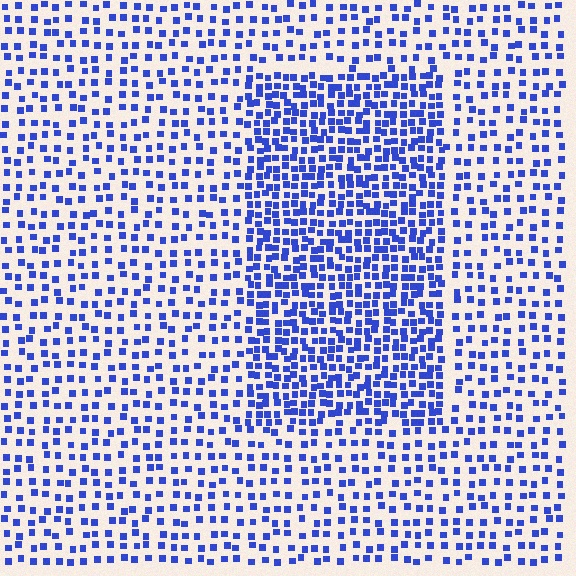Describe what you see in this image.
The image contains small blue elements arranged at two different densities. A rectangle-shaped region is visible where the elements are more densely packed than the surrounding area.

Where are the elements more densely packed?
The elements are more densely packed inside the rectangle boundary.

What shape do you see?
I see a rectangle.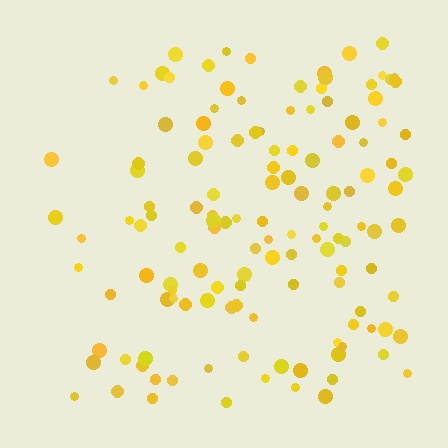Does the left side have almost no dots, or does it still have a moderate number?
Still a moderate number, just noticeably fewer than the right.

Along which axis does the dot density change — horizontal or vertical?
Horizontal.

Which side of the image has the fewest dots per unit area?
The left.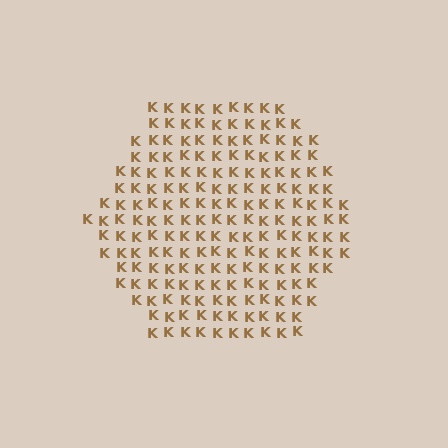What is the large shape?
The large shape is a hexagon.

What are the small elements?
The small elements are letter K's.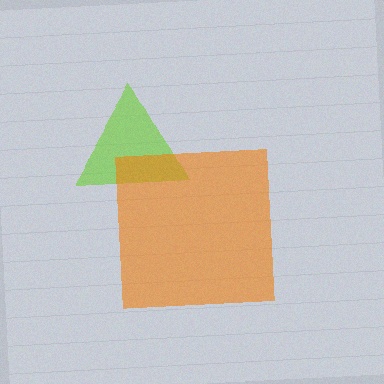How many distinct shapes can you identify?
There are 2 distinct shapes: a lime triangle, an orange square.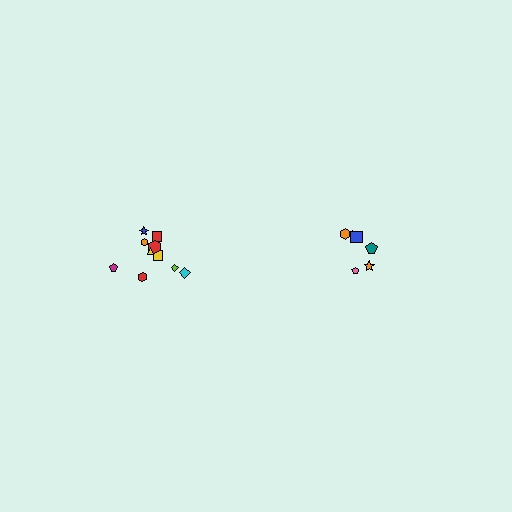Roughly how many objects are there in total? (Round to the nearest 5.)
Roughly 15 objects in total.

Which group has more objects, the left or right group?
The left group.